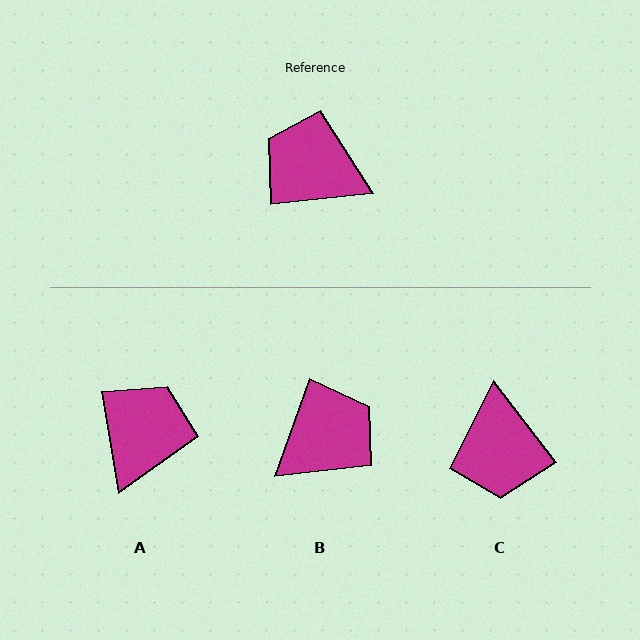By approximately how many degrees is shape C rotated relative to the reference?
Approximately 121 degrees counter-clockwise.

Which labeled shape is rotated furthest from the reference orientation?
C, about 121 degrees away.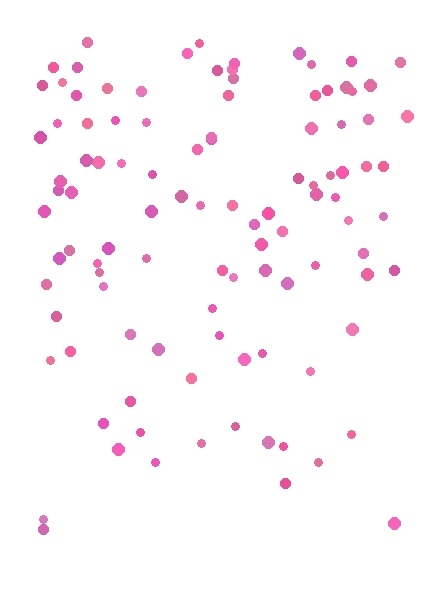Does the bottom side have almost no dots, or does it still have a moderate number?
Still a moderate number, just noticeably fewer than the top.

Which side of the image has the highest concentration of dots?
The top.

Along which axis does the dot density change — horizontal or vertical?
Vertical.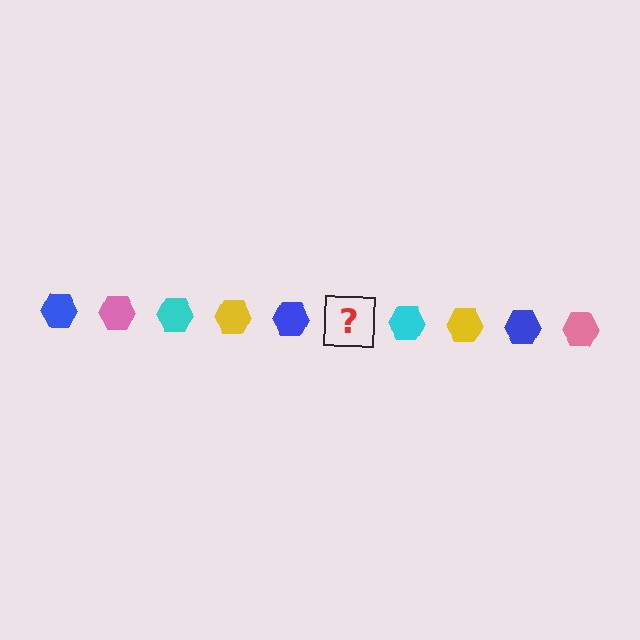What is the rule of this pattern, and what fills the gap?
The rule is that the pattern cycles through blue, pink, cyan, yellow hexagons. The gap should be filled with a pink hexagon.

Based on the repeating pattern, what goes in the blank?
The blank should be a pink hexagon.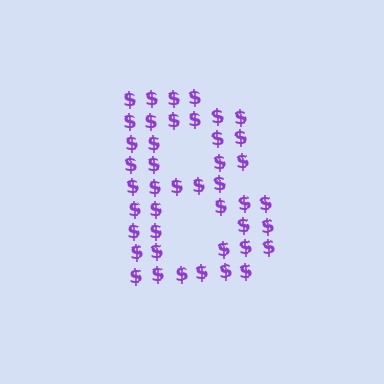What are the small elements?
The small elements are dollar signs.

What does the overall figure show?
The overall figure shows the letter B.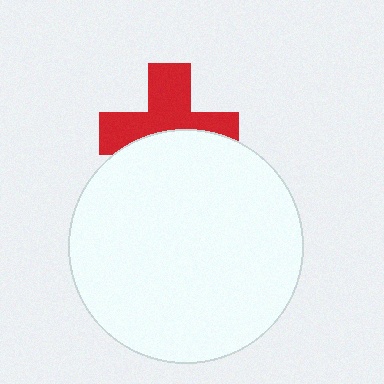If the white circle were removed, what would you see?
You would see the complete red cross.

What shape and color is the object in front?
The object in front is a white circle.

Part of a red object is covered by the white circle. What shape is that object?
It is a cross.